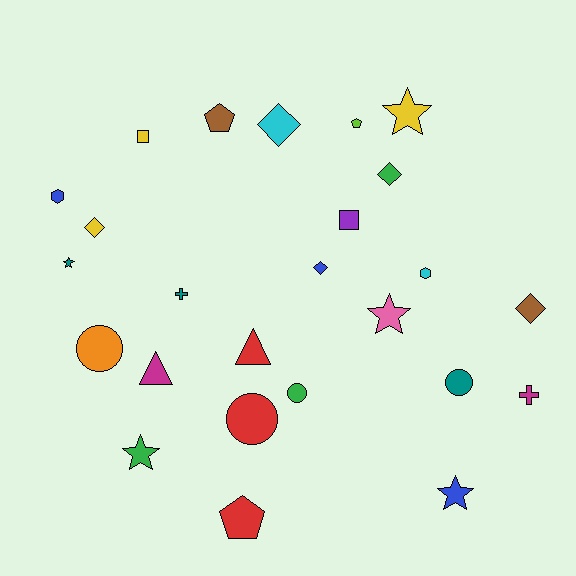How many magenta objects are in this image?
There are 2 magenta objects.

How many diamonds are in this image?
There are 5 diamonds.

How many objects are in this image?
There are 25 objects.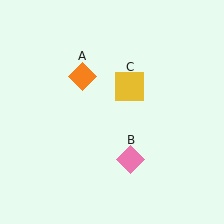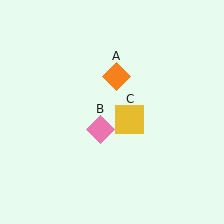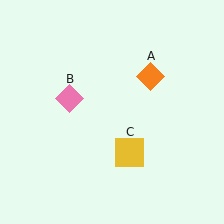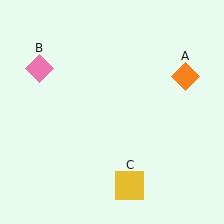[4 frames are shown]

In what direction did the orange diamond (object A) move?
The orange diamond (object A) moved right.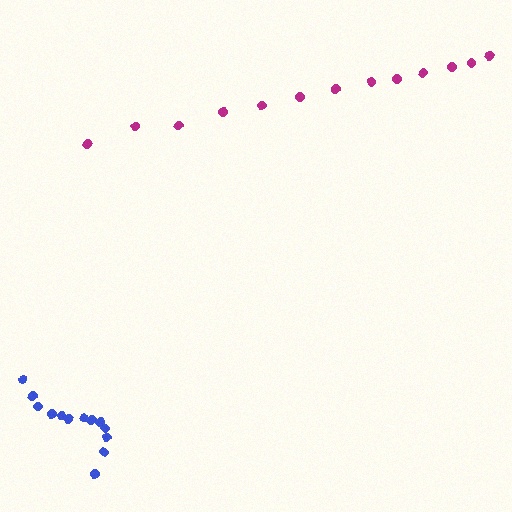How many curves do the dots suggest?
There are 2 distinct paths.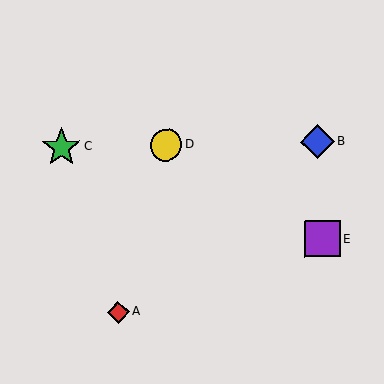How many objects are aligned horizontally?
3 objects (B, C, D) are aligned horizontally.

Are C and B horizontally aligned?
Yes, both are at y≈147.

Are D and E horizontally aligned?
No, D is at y≈145 and E is at y≈239.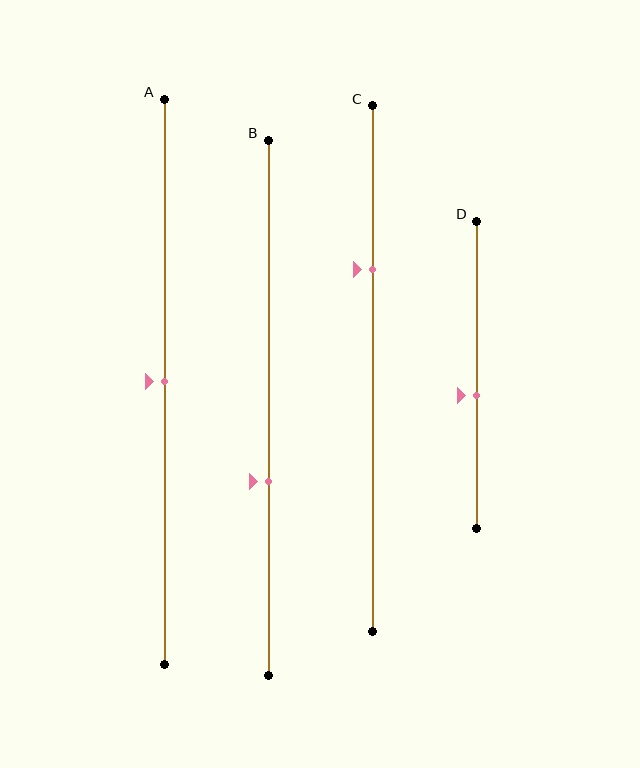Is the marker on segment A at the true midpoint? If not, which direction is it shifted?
Yes, the marker on segment A is at the true midpoint.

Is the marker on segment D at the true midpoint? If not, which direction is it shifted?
No, the marker on segment D is shifted downward by about 6% of the segment length.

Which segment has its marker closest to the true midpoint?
Segment A has its marker closest to the true midpoint.